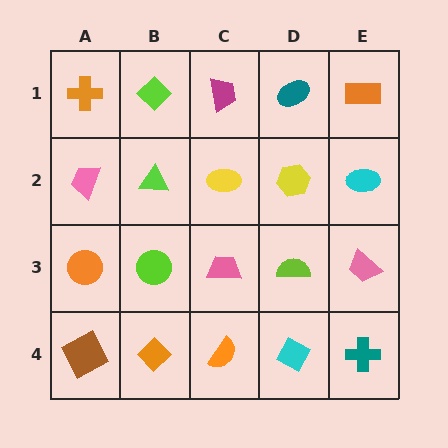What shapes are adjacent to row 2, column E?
An orange rectangle (row 1, column E), a pink trapezoid (row 3, column E), a yellow hexagon (row 2, column D).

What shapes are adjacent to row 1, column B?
A lime triangle (row 2, column B), an orange cross (row 1, column A), a magenta trapezoid (row 1, column C).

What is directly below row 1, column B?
A lime triangle.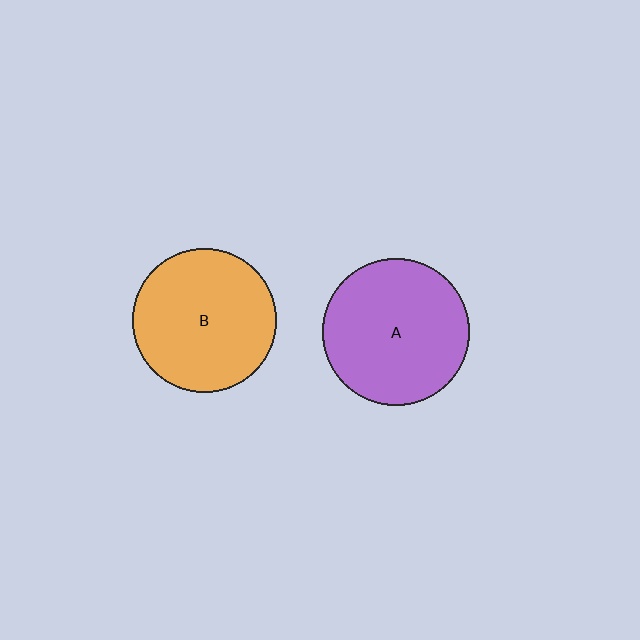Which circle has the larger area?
Circle A (purple).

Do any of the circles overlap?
No, none of the circles overlap.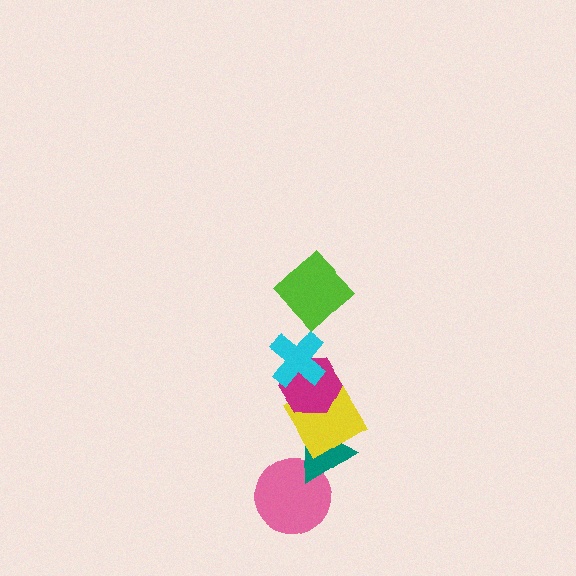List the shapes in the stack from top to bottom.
From top to bottom: the lime diamond, the cyan cross, the magenta hexagon, the yellow diamond, the teal triangle, the pink circle.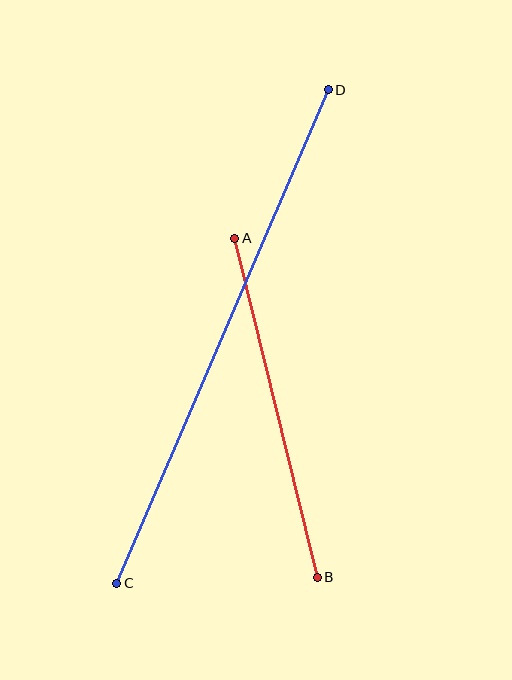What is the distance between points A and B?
The distance is approximately 349 pixels.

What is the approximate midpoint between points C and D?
The midpoint is at approximately (223, 336) pixels.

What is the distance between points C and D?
The distance is approximately 537 pixels.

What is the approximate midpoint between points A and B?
The midpoint is at approximately (276, 408) pixels.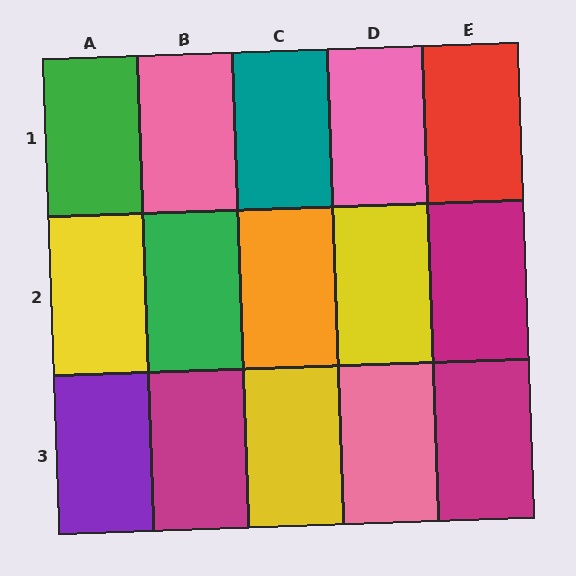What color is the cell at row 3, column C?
Yellow.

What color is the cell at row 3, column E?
Magenta.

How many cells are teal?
1 cell is teal.